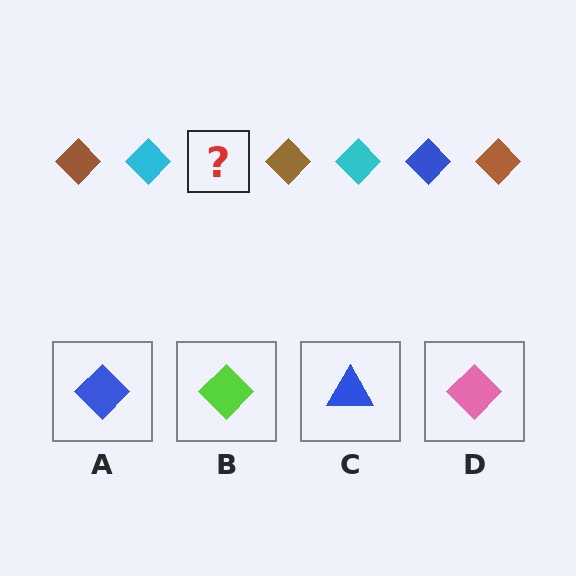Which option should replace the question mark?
Option A.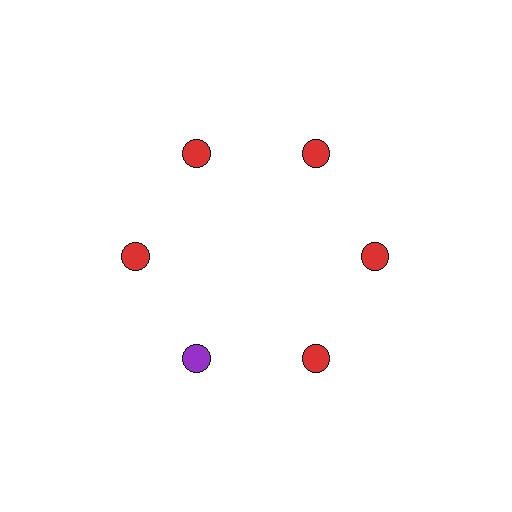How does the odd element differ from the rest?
It has a different color: purple instead of red.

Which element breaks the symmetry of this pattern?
The purple circle at roughly the 7 o'clock position breaks the symmetry. All other shapes are red circles.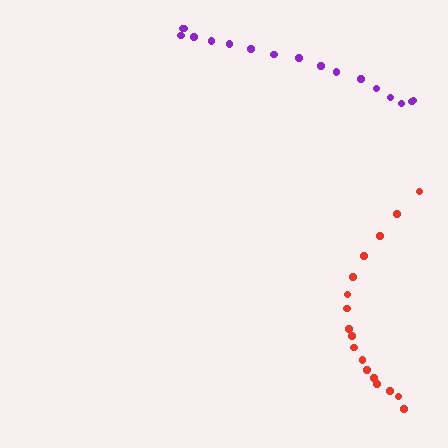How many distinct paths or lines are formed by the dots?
There are 2 distinct paths.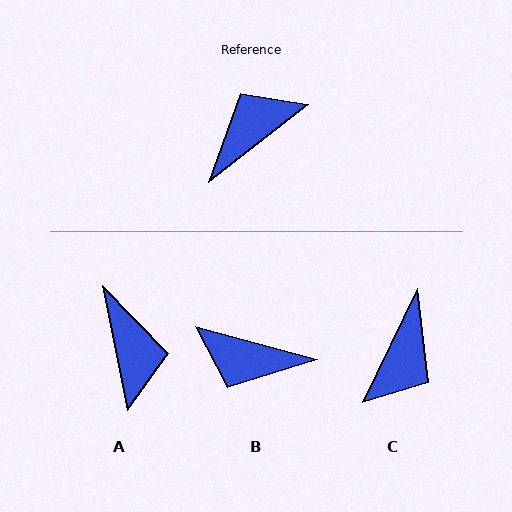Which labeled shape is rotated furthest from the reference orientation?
C, about 154 degrees away.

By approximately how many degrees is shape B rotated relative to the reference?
Approximately 127 degrees counter-clockwise.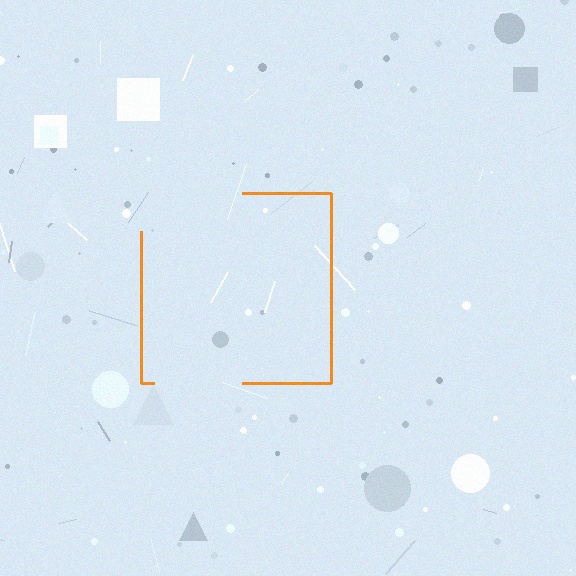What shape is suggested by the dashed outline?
The dashed outline suggests a square.